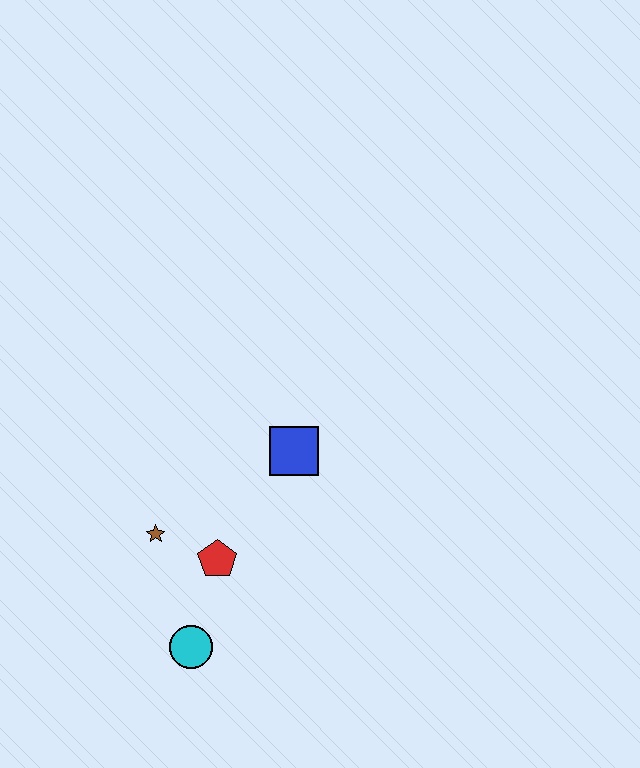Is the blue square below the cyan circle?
No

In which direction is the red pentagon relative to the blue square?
The red pentagon is below the blue square.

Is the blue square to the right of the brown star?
Yes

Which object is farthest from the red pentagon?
The blue square is farthest from the red pentagon.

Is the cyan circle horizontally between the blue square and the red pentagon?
No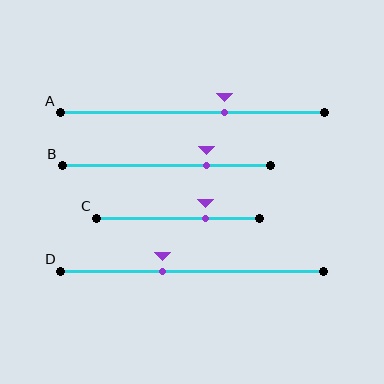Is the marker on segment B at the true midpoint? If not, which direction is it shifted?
No, the marker on segment B is shifted to the right by about 19% of the segment length.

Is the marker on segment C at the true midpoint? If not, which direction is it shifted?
No, the marker on segment C is shifted to the right by about 17% of the segment length.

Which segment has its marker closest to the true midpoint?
Segment D has its marker closest to the true midpoint.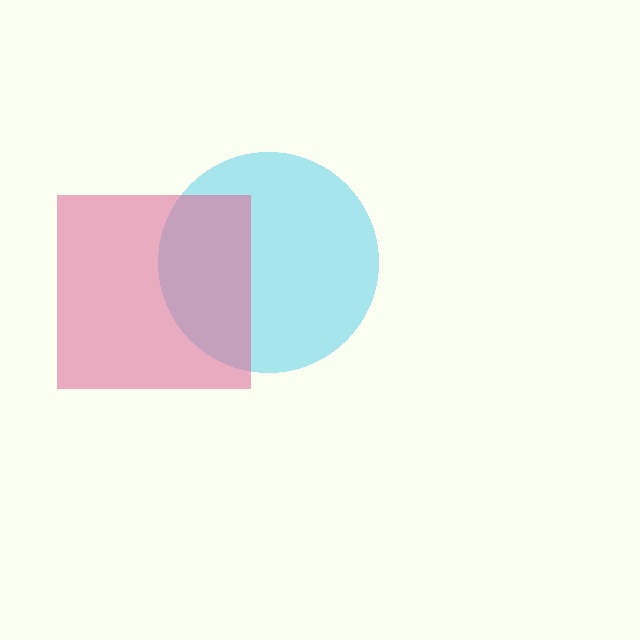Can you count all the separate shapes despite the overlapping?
Yes, there are 2 separate shapes.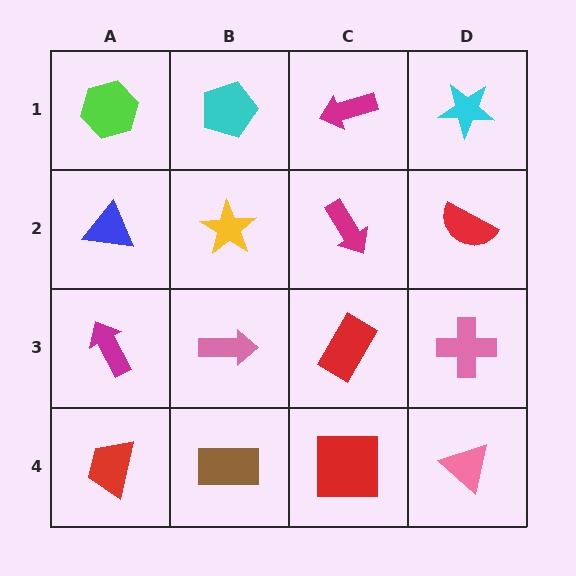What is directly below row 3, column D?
A pink triangle.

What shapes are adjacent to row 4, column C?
A red rectangle (row 3, column C), a brown rectangle (row 4, column B), a pink triangle (row 4, column D).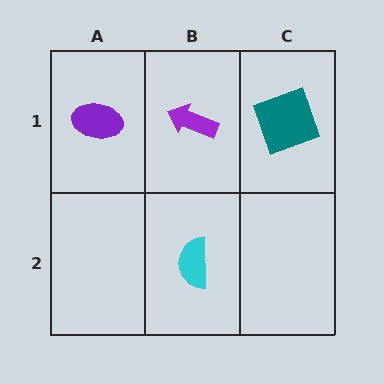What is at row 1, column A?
A purple ellipse.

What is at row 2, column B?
A cyan semicircle.